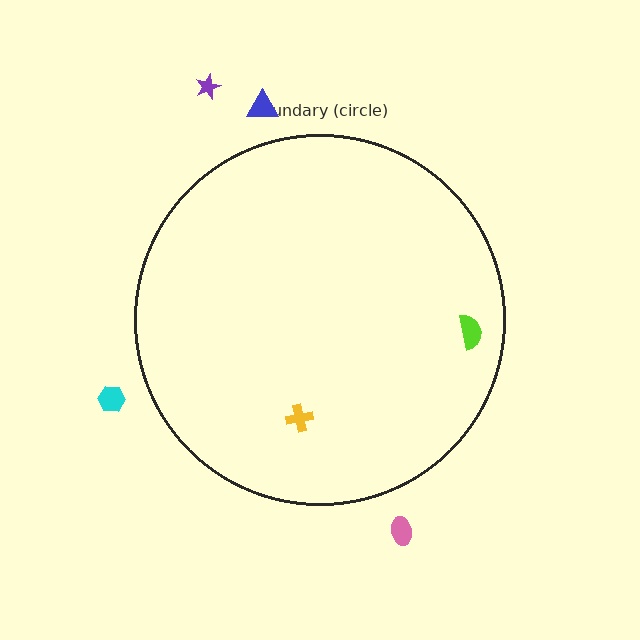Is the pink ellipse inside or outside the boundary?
Outside.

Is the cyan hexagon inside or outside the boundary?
Outside.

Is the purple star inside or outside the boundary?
Outside.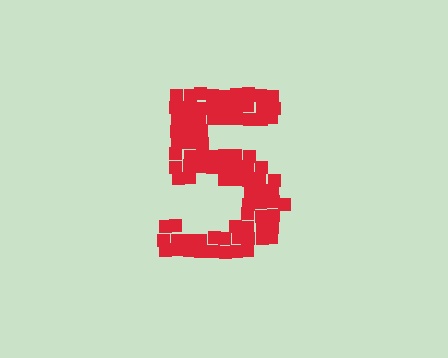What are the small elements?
The small elements are squares.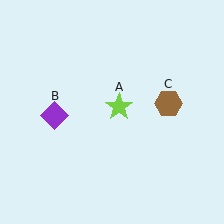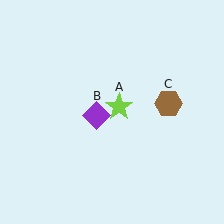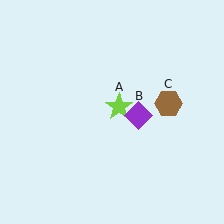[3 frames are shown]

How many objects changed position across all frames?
1 object changed position: purple diamond (object B).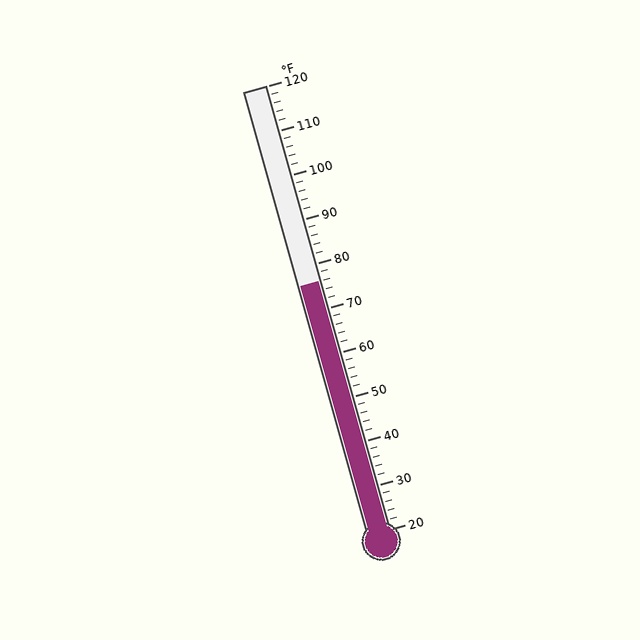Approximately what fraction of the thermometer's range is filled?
The thermometer is filled to approximately 55% of its range.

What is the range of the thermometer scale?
The thermometer scale ranges from 20°F to 120°F.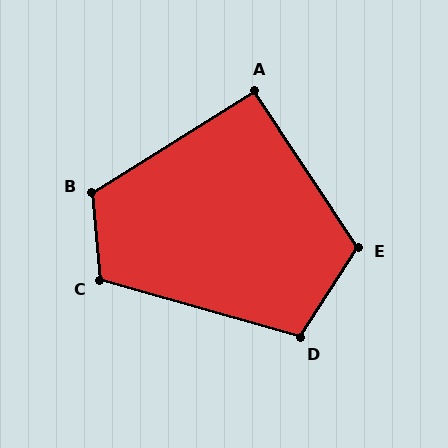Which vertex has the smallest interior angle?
A, at approximately 92 degrees.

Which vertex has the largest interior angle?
B, at approximately 116 degrees.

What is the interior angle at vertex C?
Approximately 111 degrees (obtuse).